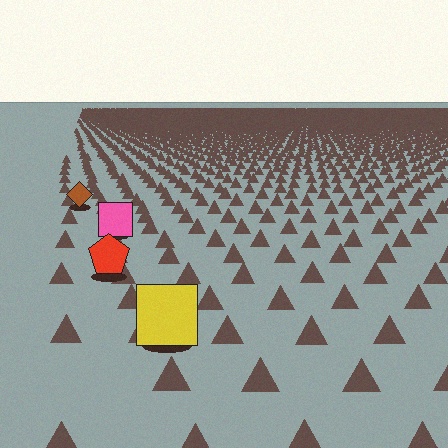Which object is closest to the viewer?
The yellow square is closest. The texture marks near it are larger and more spread out.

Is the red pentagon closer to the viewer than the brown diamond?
Yes. The red pentagon is closer — you can tell from the texture gradient: the ground texture is coarser near it.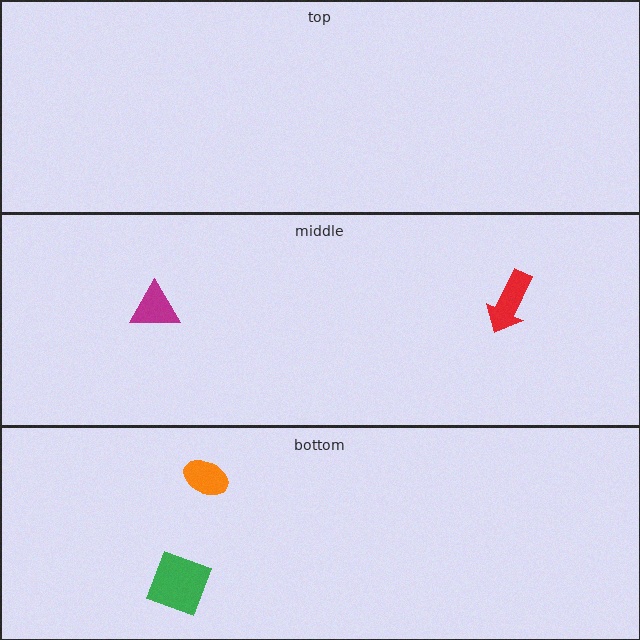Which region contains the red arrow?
The middle region.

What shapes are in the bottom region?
The green square, the orange ellipse.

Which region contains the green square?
The bottom region.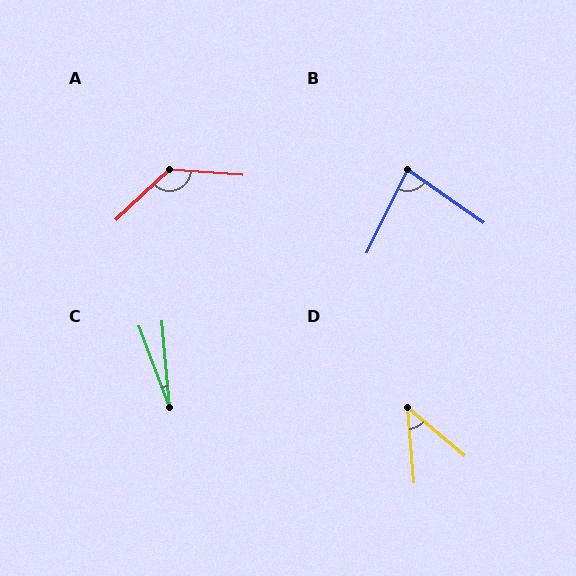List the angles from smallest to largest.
C (16°), D (45°), B (81°), A (133°).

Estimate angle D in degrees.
Approximately 45 degrees.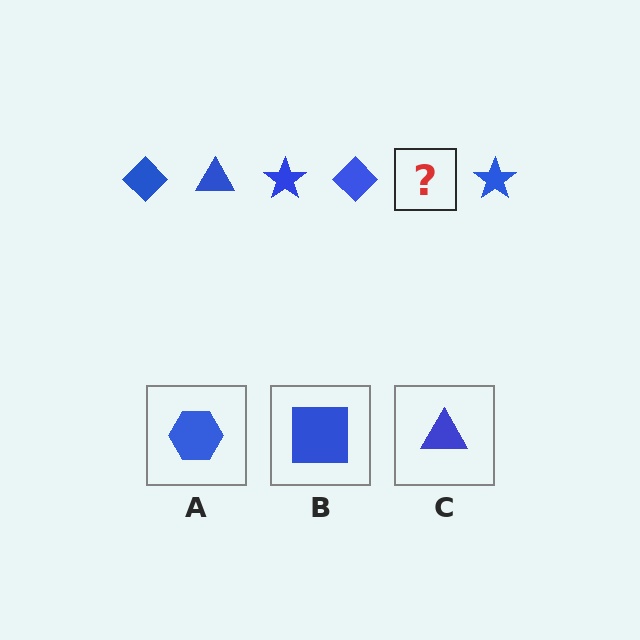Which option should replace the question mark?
Option C.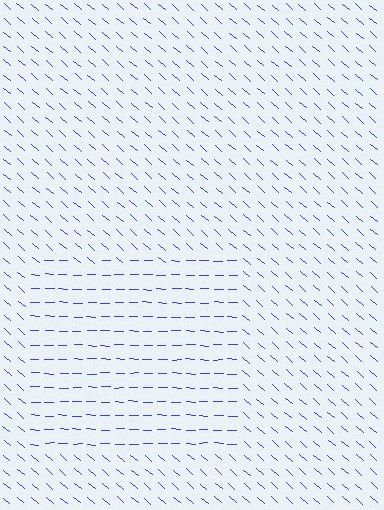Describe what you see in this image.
The image is filled with small blue line segments. A rectangle region in the image has lines oriented differently from the surrounding lines, creating a visible texture boundary.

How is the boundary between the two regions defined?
The boundary is defined purely by a change in line orientation (approximately 39 degrees difference). All lines are the same color and thickness.